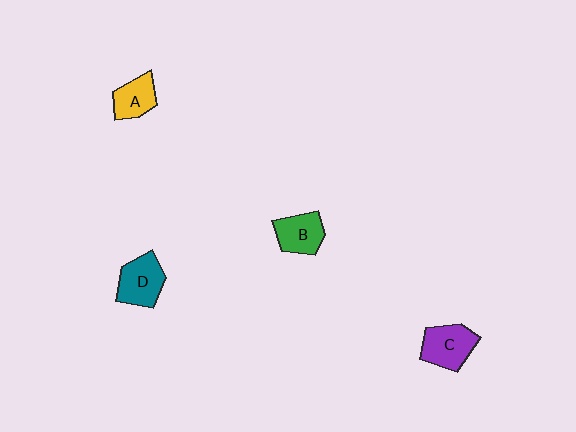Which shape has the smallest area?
Shape A (yellow).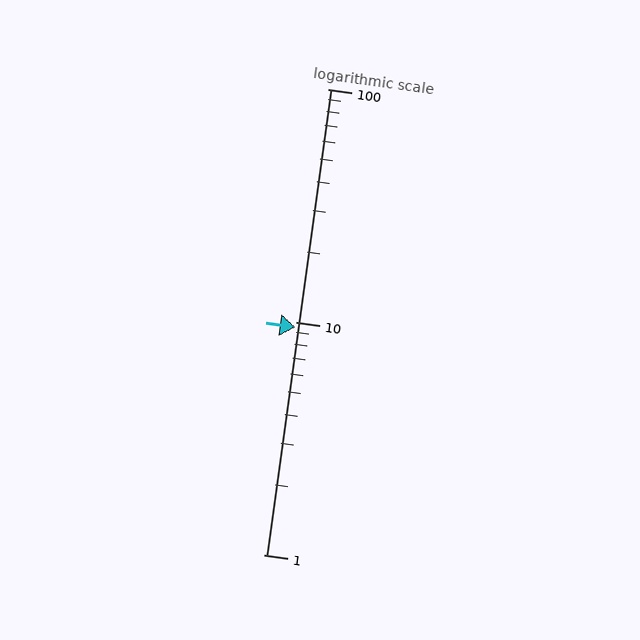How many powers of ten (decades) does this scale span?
The scale spans 2 decades, from 1 to 100.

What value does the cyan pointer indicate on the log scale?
The pointer indicates approximately 9.5.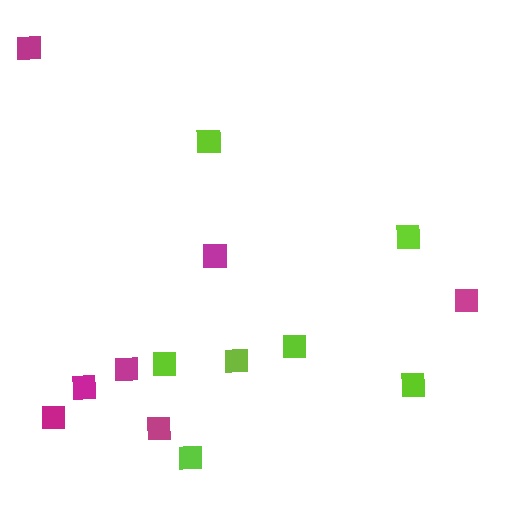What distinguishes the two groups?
There are 2 groups: one group of lime squares (7) and one group of magenta squares (7).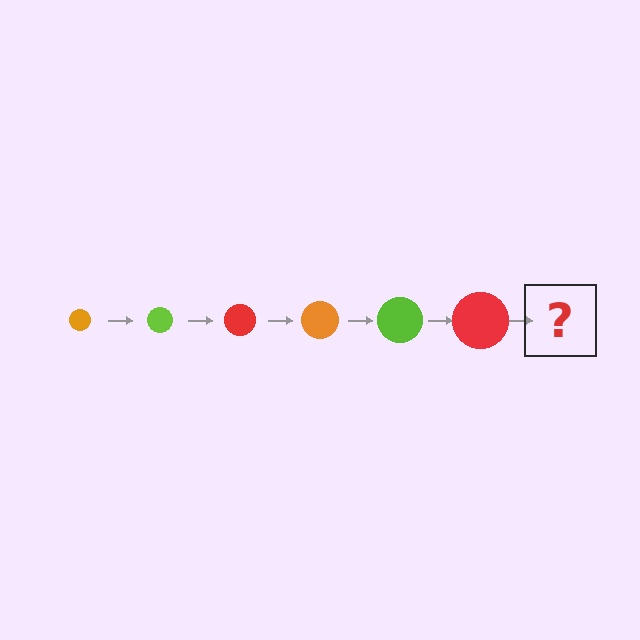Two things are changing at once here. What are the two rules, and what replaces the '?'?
The two rules are that the circle grows larger each step and the color cycles through orange, lime, and red. The '?' should be an orange circle, larger than the previous one.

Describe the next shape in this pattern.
It should be an orange circle, larger than the previous one.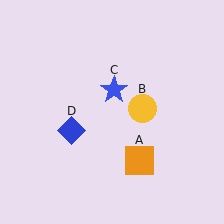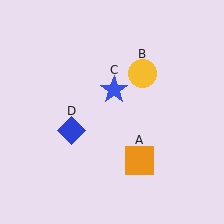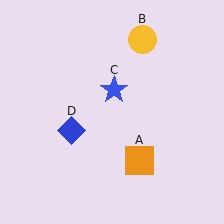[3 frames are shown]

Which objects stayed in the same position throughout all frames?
Orange square (object A) and blue star (object C) and blue diamond (object D) remained stationary.